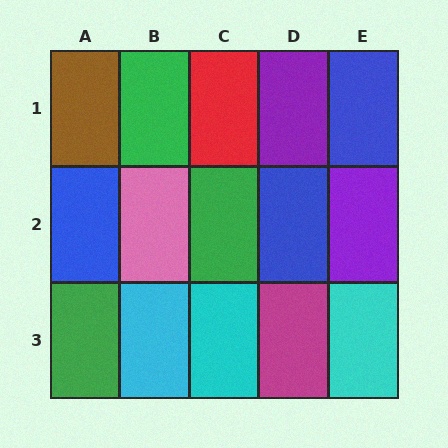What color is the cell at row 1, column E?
Blue.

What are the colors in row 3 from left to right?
Green, cyan, cyan, magenta, cyan.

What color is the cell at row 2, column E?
Purple.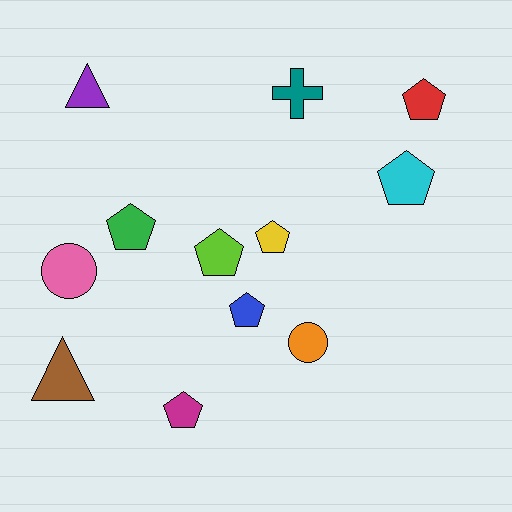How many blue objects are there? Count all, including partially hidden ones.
There is 1 blue object.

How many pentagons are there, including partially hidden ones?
There are 7 pentagons.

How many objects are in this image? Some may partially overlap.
There are 12 objects.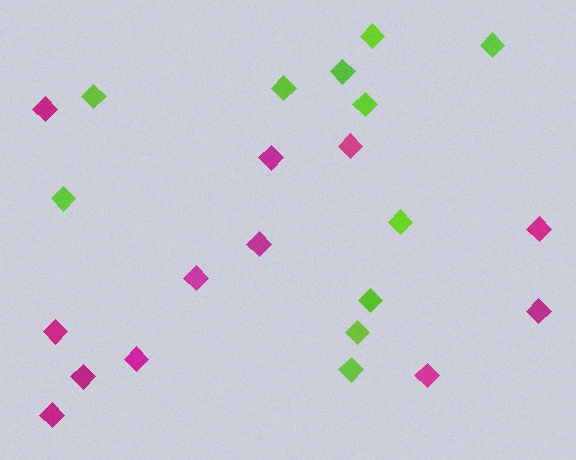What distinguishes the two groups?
There are 2 groups: one group of magenta diamonds (12) and one group of lime diamonds (11).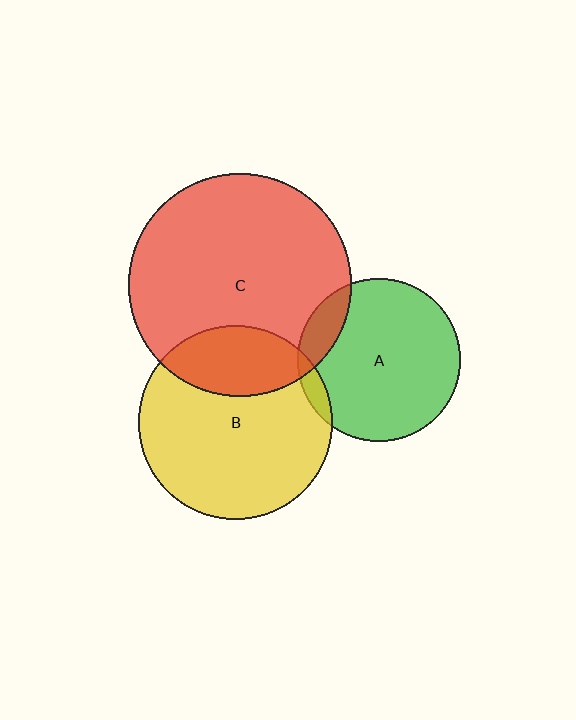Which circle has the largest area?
Circle C (red).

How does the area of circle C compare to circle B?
Approximately 1.3 times.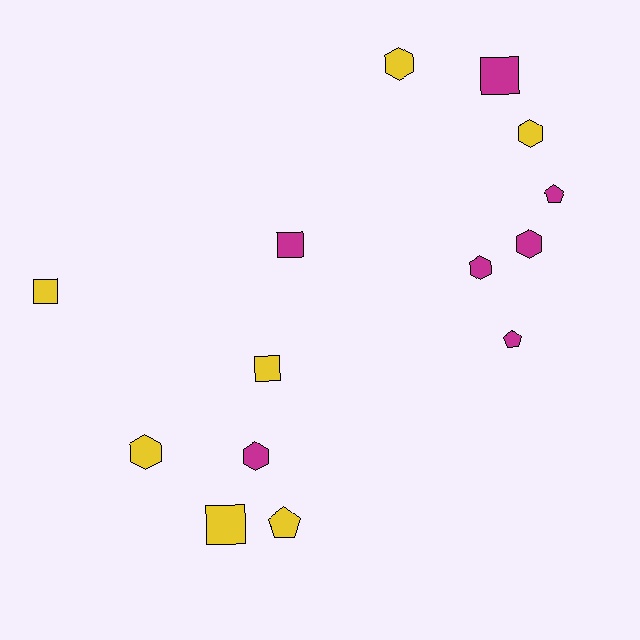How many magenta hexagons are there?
There are 3 magenta hexagons.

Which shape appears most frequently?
Hexagon, with 6 objects.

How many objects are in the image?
There are 14 objects.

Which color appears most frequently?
Magenta, with 7 objects.